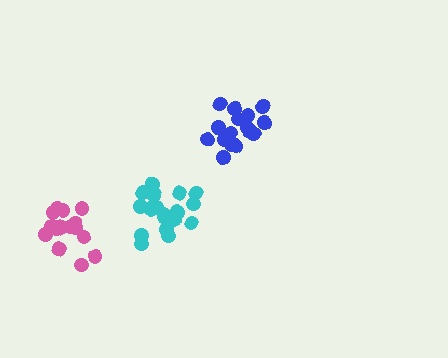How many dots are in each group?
Group 1: 15 dots, Group 2: 20 dots, Group 3: 16 dots (51 total).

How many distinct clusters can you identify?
There are 3 distinct clusters.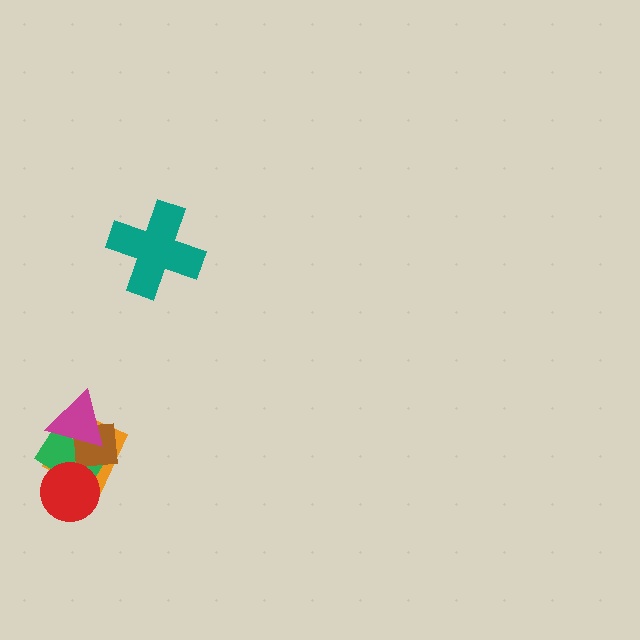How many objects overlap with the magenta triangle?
3 objects overlap with the magenta triangle.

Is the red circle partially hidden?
No, no other shape covers it.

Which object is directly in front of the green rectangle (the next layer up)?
The brown square is directly in front of the green rectangle.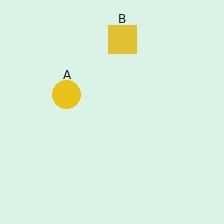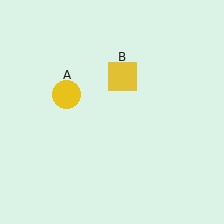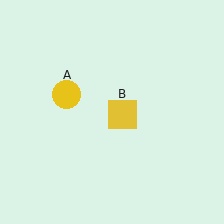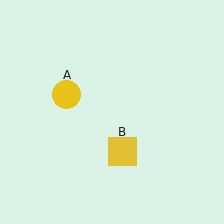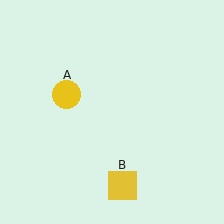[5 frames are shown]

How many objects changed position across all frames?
1 object changed position: yellow square (object B).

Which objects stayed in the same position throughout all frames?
Yellow circle (object A) remained stationary.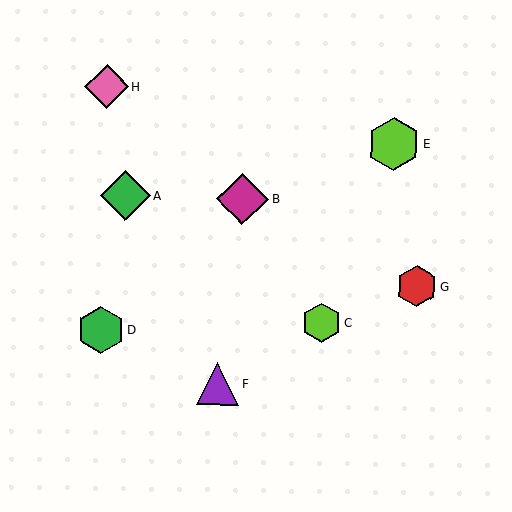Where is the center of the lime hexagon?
The center of the lime hexagon is at (394, 144).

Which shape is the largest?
The lime hexagon (labeled E) is the largest.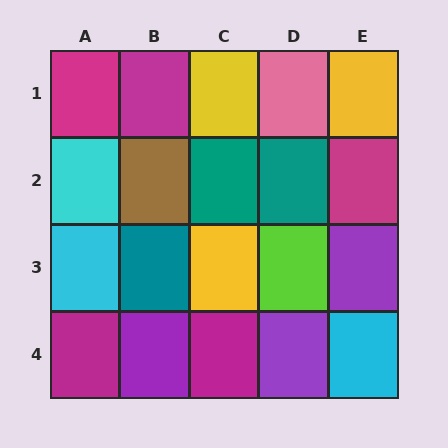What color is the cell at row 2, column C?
Teal.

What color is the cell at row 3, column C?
Yellow.